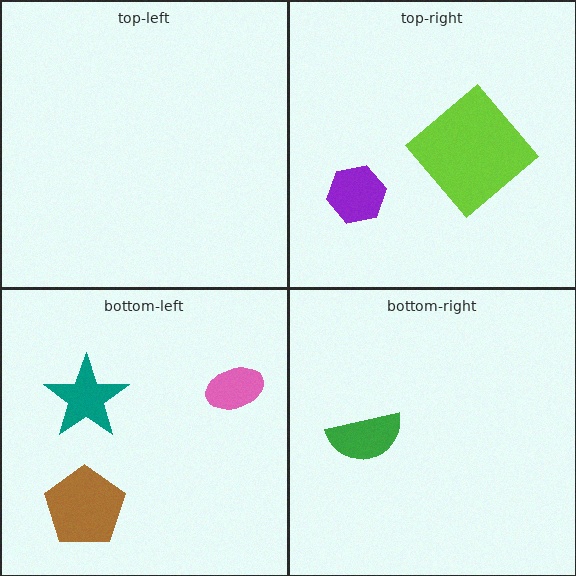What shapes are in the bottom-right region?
The green semicircle.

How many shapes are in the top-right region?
2.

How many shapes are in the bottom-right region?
1.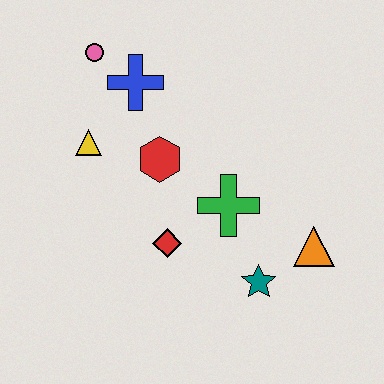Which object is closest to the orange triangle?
The teal star is closest to the orange triangle.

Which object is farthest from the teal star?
The pink circle is farthest from the teal star.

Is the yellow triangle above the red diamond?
Yes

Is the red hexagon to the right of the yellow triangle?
Yes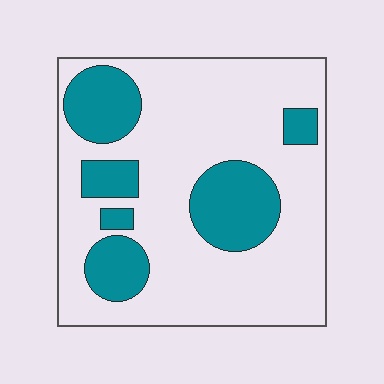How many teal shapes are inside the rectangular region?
6.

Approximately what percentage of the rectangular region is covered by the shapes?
Approximately 25%.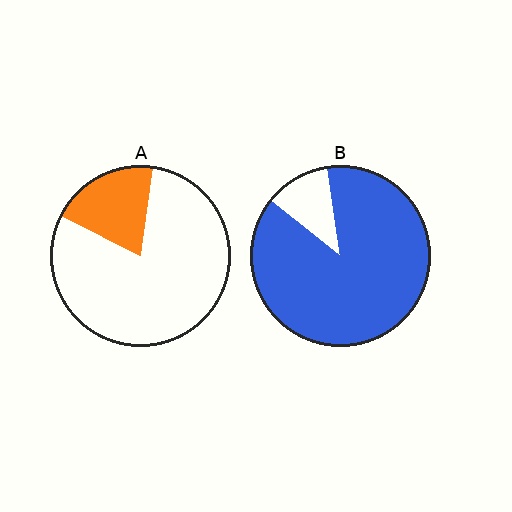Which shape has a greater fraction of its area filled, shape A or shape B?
Shape B.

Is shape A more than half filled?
No.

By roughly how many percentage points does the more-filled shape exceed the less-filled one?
By roughly 70 percentage points (B over A).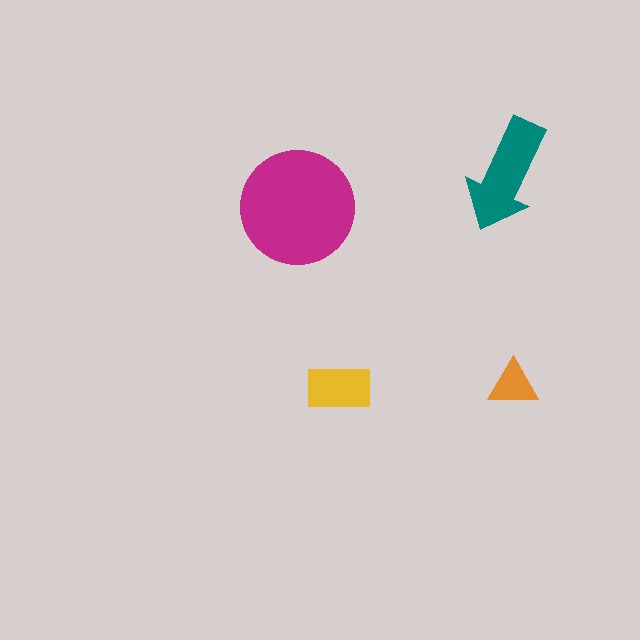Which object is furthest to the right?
The orange triangle is rightmost.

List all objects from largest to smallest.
The magenta circle, the teal arrow, the yellow rectangle, the orange triangle.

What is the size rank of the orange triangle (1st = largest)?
4th.